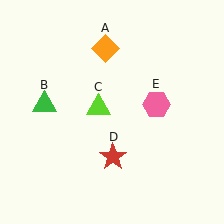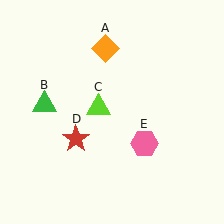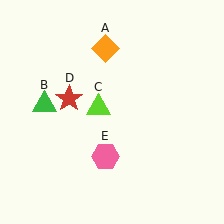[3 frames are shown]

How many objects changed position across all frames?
2 objects changed position: red star (object D), pink hexagon (object E).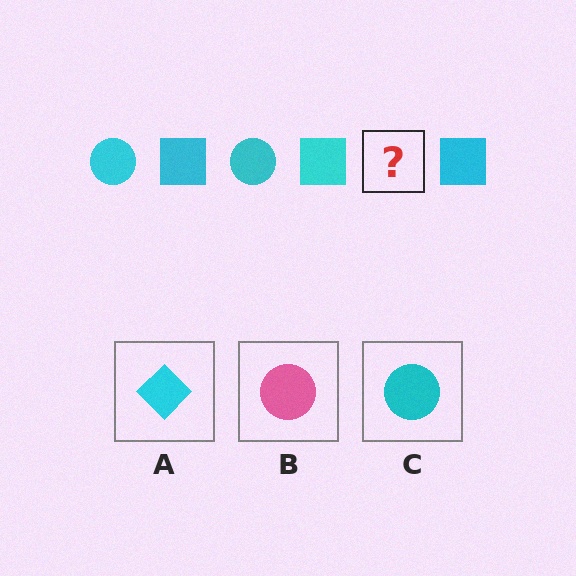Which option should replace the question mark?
Option C.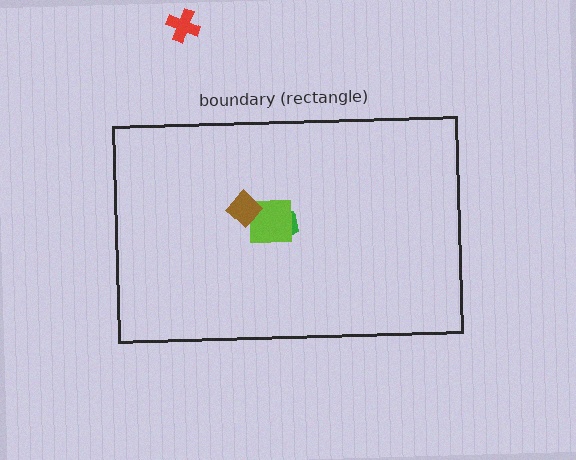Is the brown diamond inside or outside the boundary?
Inside.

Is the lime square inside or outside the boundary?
Inside.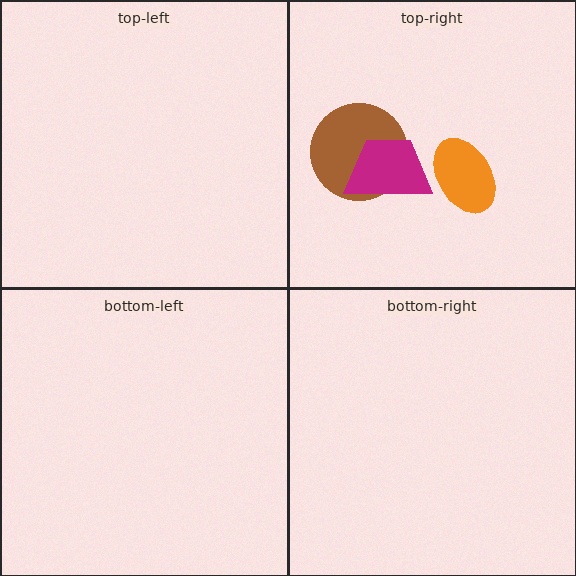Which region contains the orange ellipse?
The top-right region.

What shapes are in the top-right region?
The orange ellipse, the brown circle, the magenta trapezoid.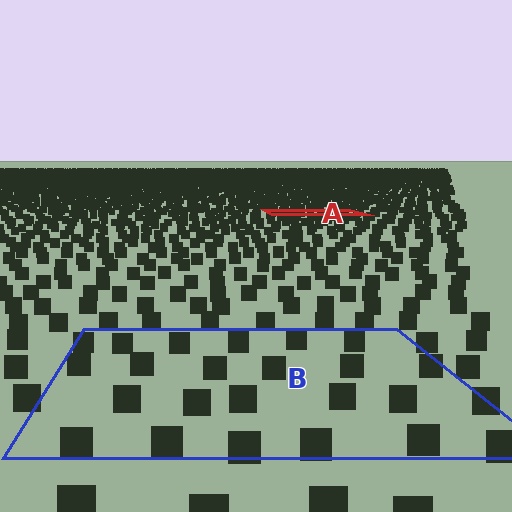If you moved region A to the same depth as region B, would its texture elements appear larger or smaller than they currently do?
They would appear larger. At a closer depth, the same texture elements are projected at a bigger on-screen size.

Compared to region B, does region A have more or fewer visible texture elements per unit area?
Region A has more texture elements per unit area — they are packed more densely because it is farther away.